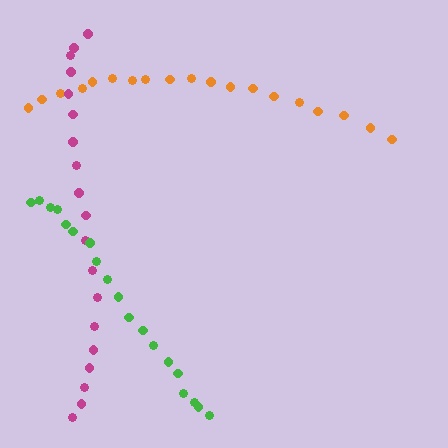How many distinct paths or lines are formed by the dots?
There are 3 distinct paths.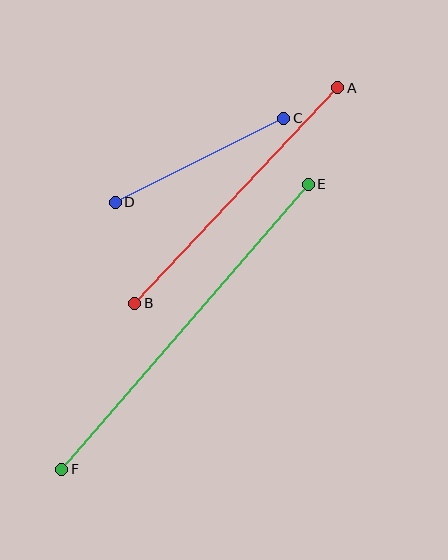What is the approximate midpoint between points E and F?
The midpoint is at approximately (185, 327) pixels.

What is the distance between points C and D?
The distance is approximately 188 pixels.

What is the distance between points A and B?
The distance is approximately 296 pixels.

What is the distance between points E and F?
The distance is approximately 377 pixels.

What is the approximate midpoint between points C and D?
The midpoint is at approximately (199, 160) pixels.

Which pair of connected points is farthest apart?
Points E and F are farthest apart.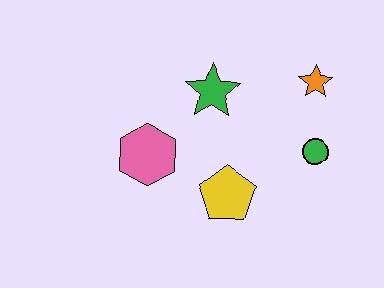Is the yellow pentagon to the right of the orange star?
No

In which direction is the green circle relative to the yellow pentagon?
The green circle is to the right of the yellow pentagon.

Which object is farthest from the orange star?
The pink hexagon is farthest from the orange star.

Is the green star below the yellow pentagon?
No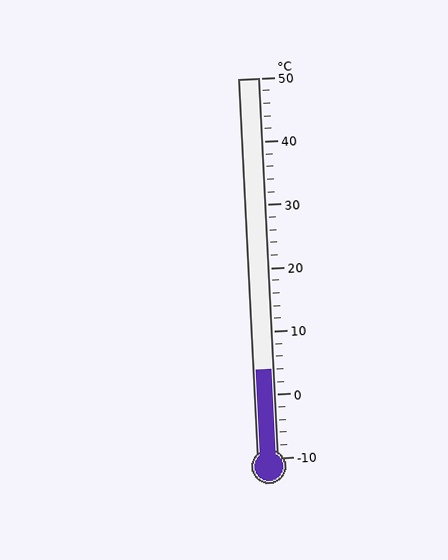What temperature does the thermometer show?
The thermometer shows approximately 4°C.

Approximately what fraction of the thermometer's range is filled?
The thermometer is filled to approximately 25% of its range.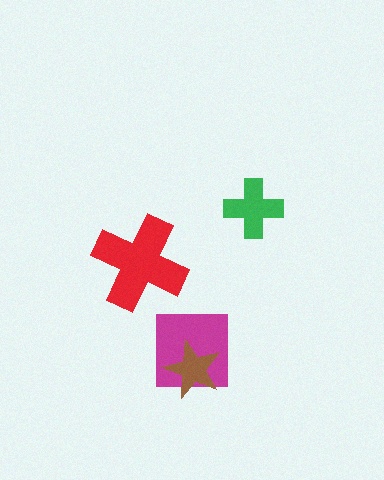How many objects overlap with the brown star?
1 object overlaps with the brown star.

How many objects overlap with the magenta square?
1 object overlaps with the magenta square.